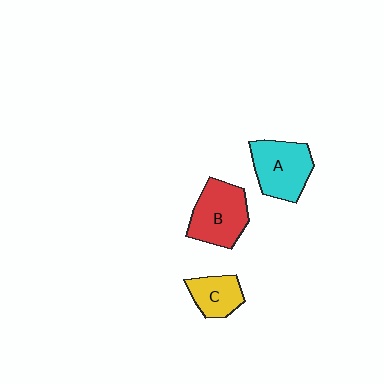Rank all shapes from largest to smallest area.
From largest to smallest: B (red), A (cyan), C (yellow).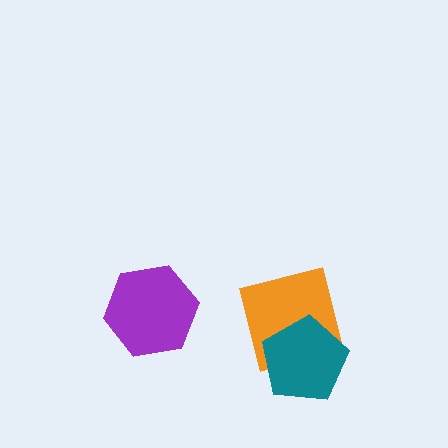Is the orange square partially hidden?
Yes, it is partially covered by another shape.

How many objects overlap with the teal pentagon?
1 object overlaps with the teal pentagon.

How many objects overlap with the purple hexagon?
0 objects overlap with the purple hexagon.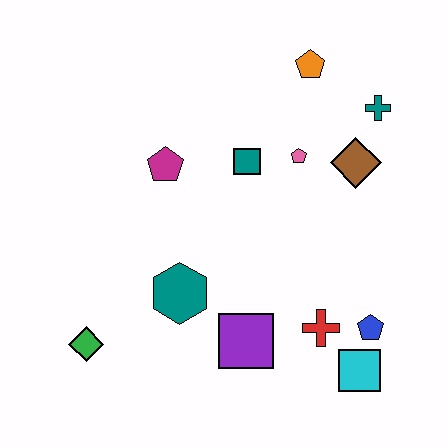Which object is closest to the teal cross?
The brown diamond is closest to the teal cross.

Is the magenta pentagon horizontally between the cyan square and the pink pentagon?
No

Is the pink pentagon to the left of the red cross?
Yes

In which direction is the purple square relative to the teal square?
The purple square is below the teal square.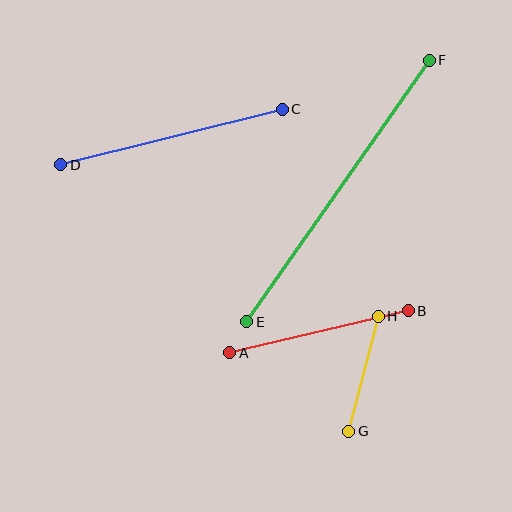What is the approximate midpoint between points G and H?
The midpoint is at approximately (364, 374) pixels.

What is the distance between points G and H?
The distance is approximately 119 pixels.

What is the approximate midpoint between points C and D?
The midpoint is at approximately (171, 137) pixels.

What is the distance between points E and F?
The distance is approximately 319 pixels.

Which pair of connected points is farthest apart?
Points E and F are farthest apart.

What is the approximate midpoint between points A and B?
The midpoint is at approximately (319, 332) pixels.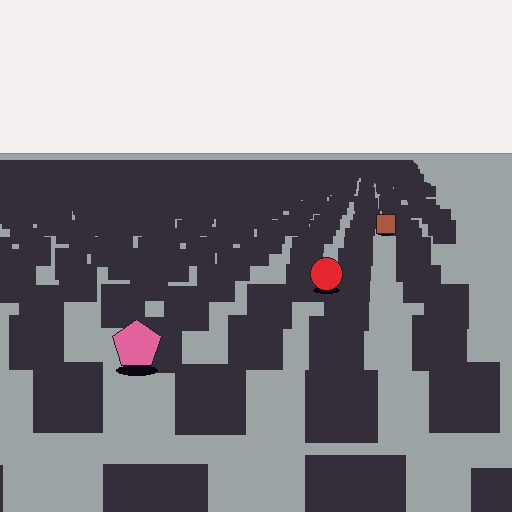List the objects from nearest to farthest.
From nearest to farthest: the pink pentagon, the red circle, the brown square.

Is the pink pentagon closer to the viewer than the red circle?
Yes. The pink pentagon is closer — you can tell from the texture gradient: the ground texture is coarser near it.